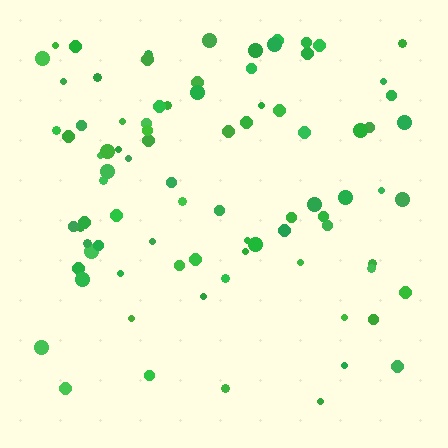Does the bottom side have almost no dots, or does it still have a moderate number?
Still a moderate number, just noticeably fewer than the top.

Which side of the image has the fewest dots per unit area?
The bottom.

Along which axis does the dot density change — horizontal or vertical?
Vertical.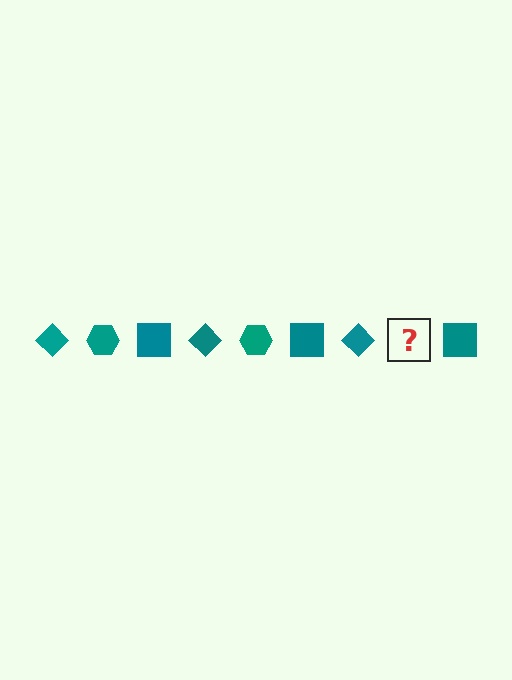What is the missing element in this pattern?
The missing element is a teal hexagon.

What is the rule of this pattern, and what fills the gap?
The rule is that the pattern cycles through diamond, hexagon, square shapes in teal. The gap should be filled with a teal hexagon.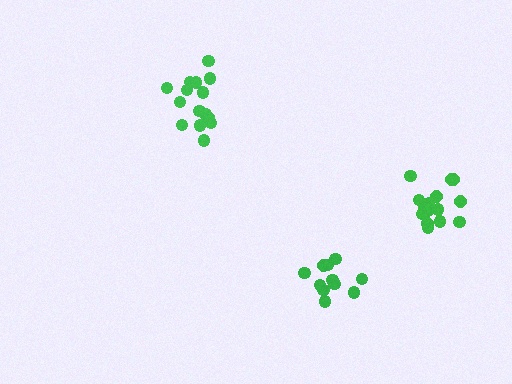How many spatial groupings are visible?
There are 3 spatial groupings.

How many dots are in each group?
Group 1: 15 dots, Group 2: 11 dots, Group 3: 15 dots (41 total).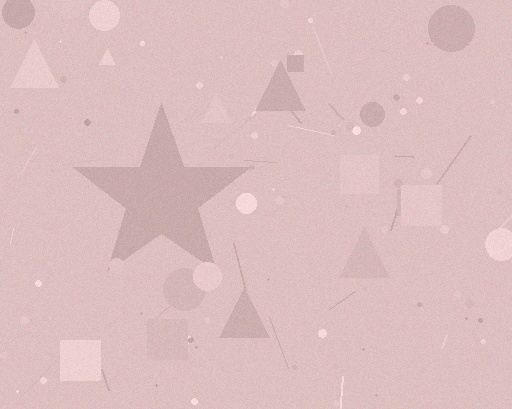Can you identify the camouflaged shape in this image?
The camouflaged shape is a star.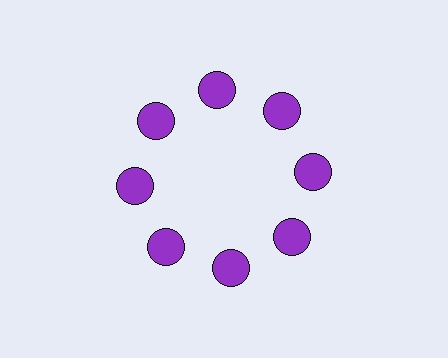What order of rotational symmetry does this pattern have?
This pattern has 8-fold rotational symmetry.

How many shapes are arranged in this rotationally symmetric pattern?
There are 8 shapes, arranged in 8 groups of 1.